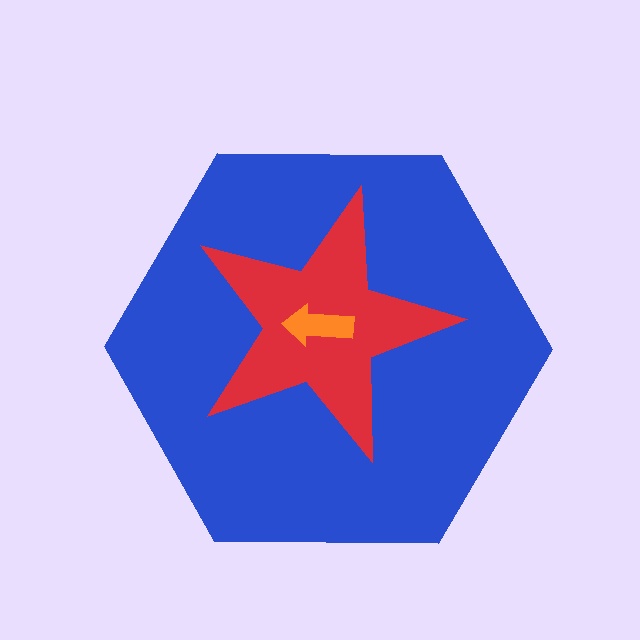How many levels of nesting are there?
3.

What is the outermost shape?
The blue hexagon.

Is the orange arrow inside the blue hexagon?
Yes.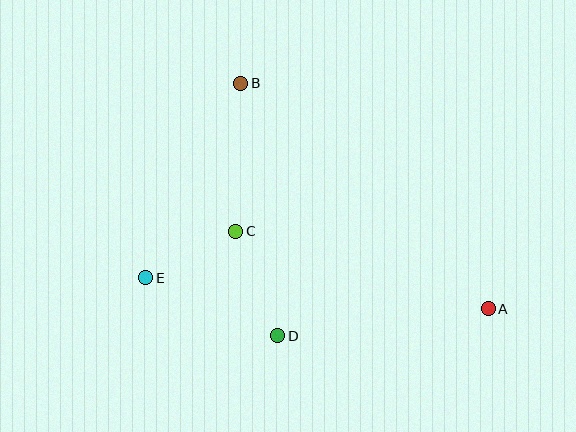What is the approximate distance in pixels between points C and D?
The distance between C and D is approximately 113 pixels.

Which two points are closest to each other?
Points C and E are closest to each other.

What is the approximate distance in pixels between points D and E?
The distance between D and E is approximately 144 pixels.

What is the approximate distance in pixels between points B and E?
The distance between B and E is approximately 217 pixels.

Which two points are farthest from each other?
Points A and E are farthest from each other.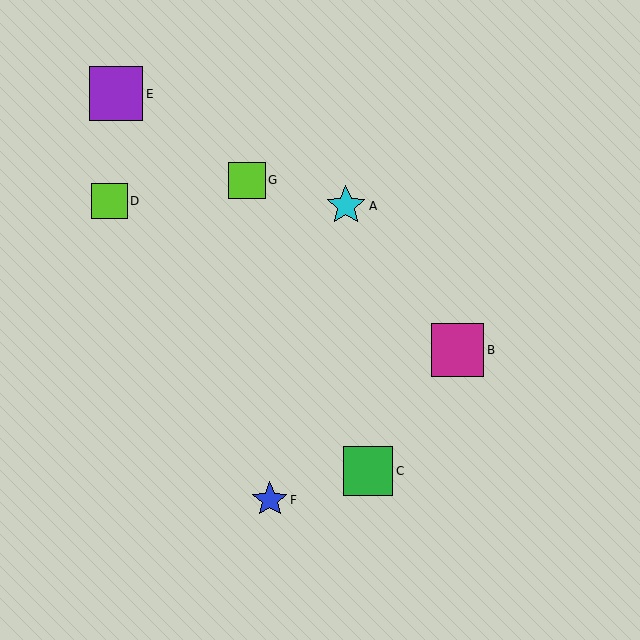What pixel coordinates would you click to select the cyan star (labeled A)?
Click at (346, 206) to select the cyan star A.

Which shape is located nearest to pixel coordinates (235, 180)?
The lime square (labeled G) at (247, 180) is nearest to that location.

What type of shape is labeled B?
Shape B is a magenta square.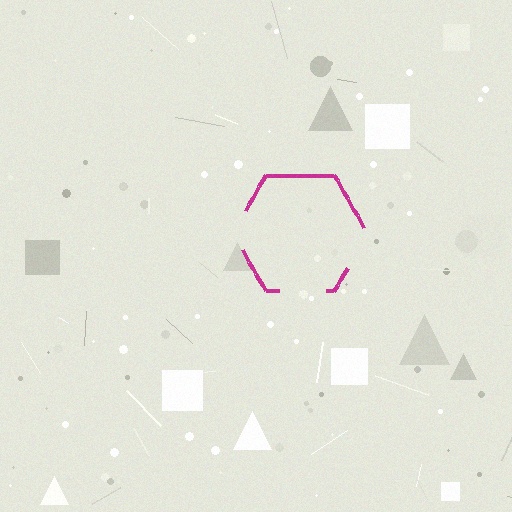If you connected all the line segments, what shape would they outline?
They would outline a hexagon.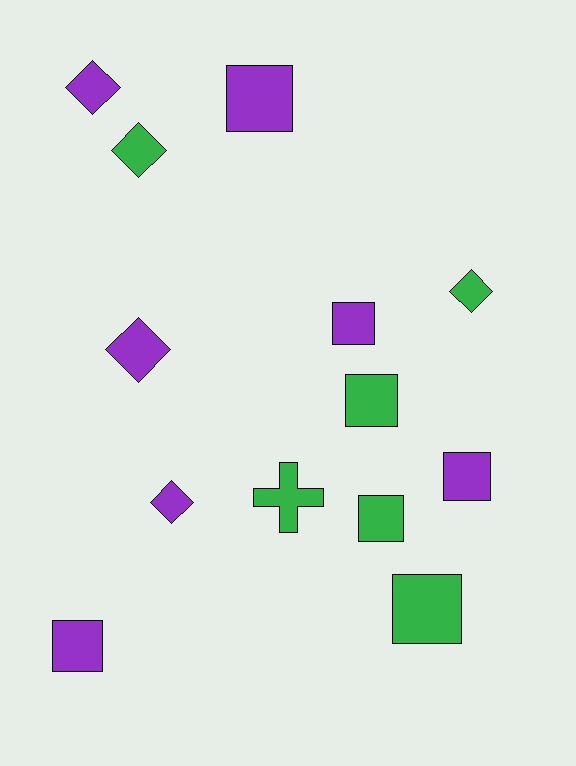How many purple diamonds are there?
There are 3 purple diamonds.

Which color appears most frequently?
Purple, with 7 objects.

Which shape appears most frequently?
Square, with 7 objects.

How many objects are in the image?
There are 13 objects.